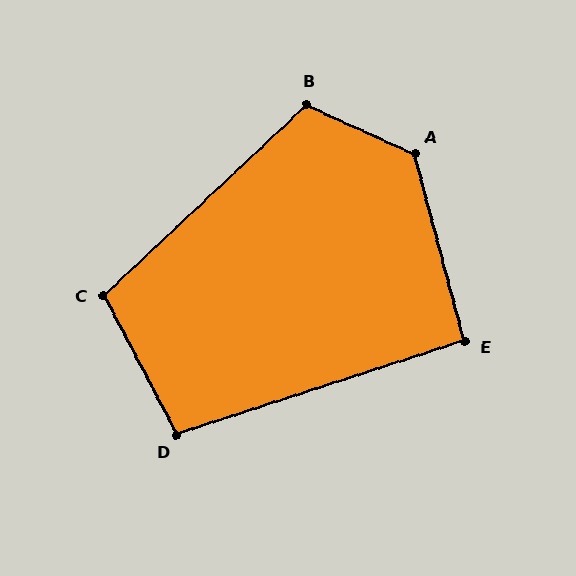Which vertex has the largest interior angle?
A, at approximately 129 degrees.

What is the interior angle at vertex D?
Approximately 100 degrees (obtuse).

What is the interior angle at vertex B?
Approximately 112 degrees (obtuse).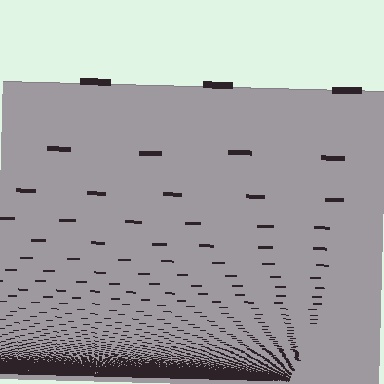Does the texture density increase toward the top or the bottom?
Density increases toward the bottom.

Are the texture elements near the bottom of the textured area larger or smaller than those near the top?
Smaller. The gradient is inverted — elements near the bottom are smaller and denser.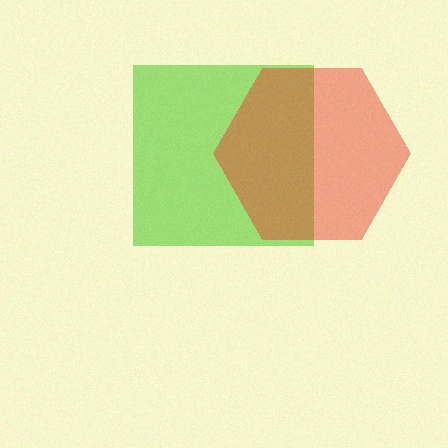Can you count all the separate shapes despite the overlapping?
Yes, there are 2 separate shapes.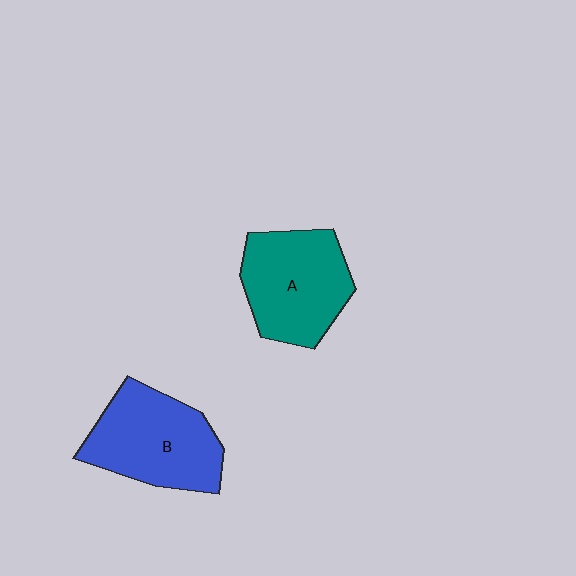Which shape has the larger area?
Shape B (blue).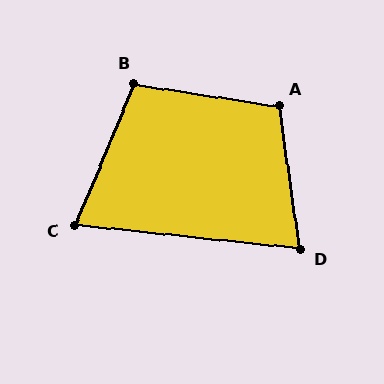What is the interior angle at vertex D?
Approximately 76 degrees (acute).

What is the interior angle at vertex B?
Approximately 104 degrees (obtuse).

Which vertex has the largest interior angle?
A, at approximately 107 degrees.